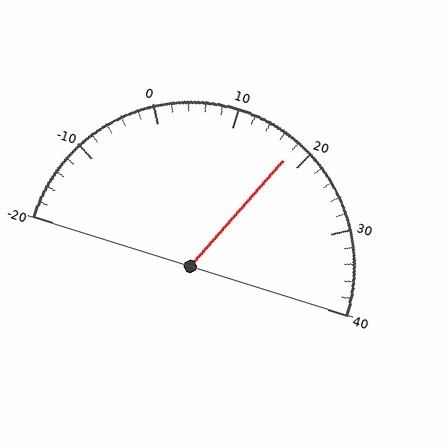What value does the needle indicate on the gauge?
The needle indicates approximately 18.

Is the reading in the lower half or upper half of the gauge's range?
The reading is in the upper half of the range (-20 to 40).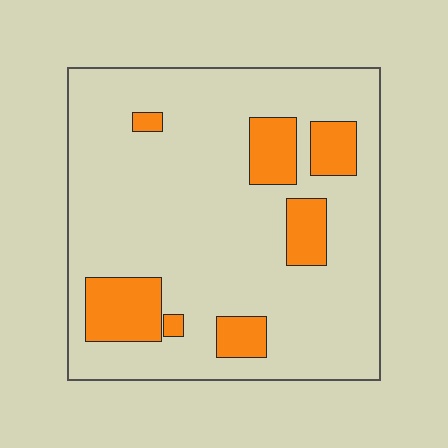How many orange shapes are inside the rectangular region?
7.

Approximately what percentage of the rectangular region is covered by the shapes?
Approximately 15%.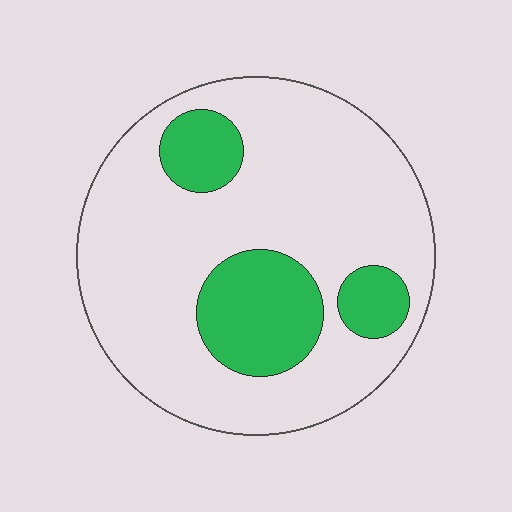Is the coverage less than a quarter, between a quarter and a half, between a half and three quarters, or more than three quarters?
Less than a quarter.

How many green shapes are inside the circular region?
3.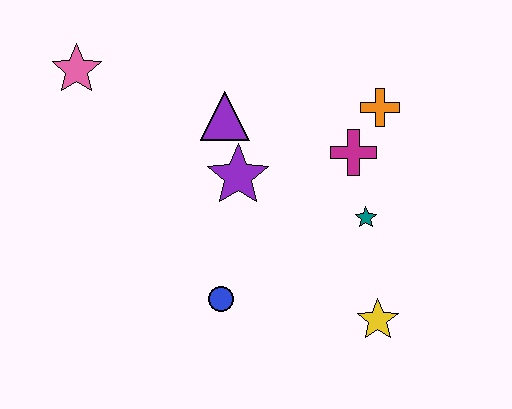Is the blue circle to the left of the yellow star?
Yes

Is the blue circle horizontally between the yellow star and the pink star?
Yes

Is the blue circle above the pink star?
No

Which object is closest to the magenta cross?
The orange cross is closest to the magenta cross.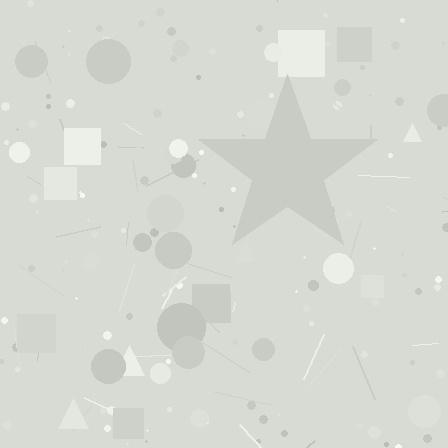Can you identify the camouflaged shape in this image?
The camouflaged shape is a star.